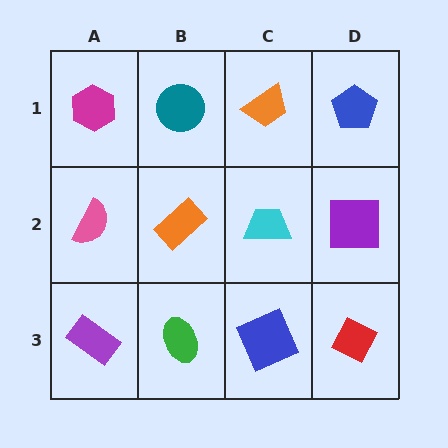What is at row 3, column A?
A purple rectangle.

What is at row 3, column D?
A red diamond.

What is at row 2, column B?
An orange rectangle.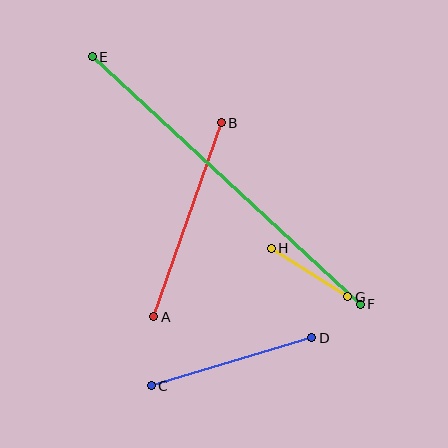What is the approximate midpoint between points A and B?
The midpoint is at approximately (187, 220) pixels.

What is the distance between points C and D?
The distance is approximately 168 pixels.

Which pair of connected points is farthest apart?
Points E and F are farthest apart.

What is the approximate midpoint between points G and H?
The midpoint is at approximately (309, 273) pixels.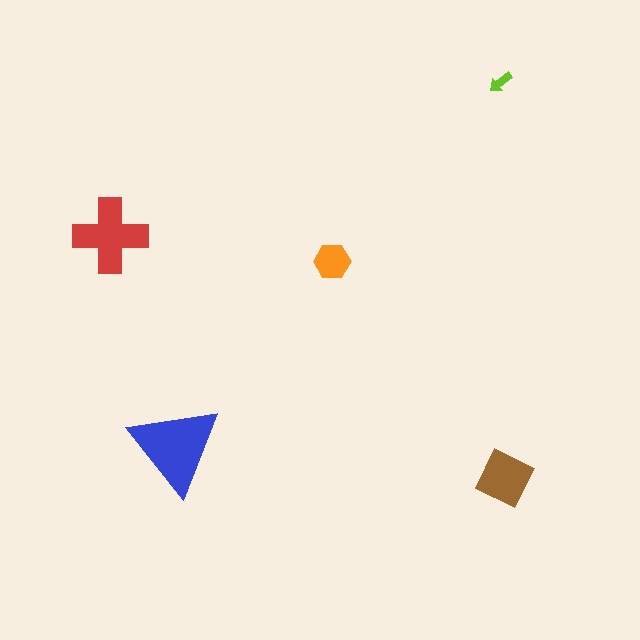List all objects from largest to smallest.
The blue triangle, the red cross, the brown square, the orange hexagon, the lime arrow.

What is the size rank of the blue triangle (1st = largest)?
1st.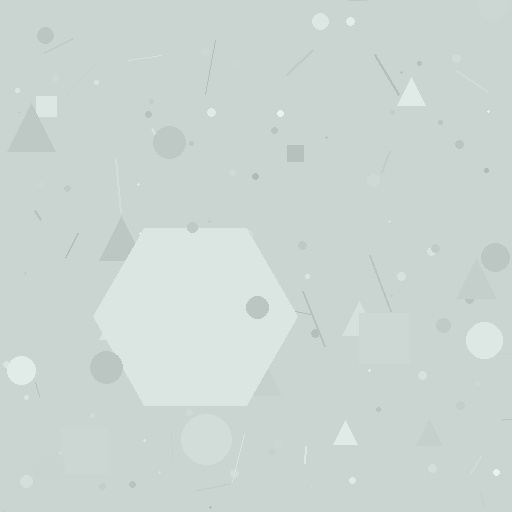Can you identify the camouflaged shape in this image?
The camouflaged shape is a hexagon.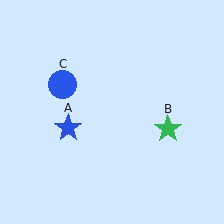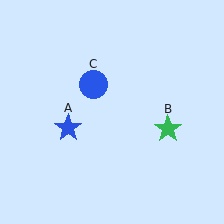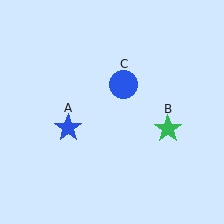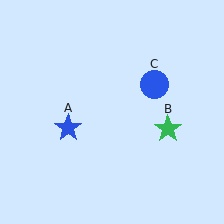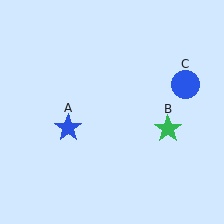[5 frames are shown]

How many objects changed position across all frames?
1 object changed position: blue circle (object C).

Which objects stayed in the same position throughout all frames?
Blue star (object A) and green star (object B) remained stationary.